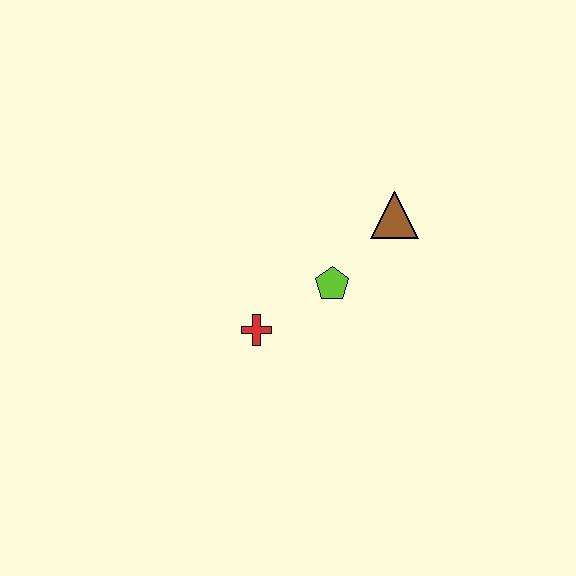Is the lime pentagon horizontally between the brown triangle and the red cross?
Yes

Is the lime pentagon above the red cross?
Yes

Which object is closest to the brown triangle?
The lime pentagon is closest to the brown triangle.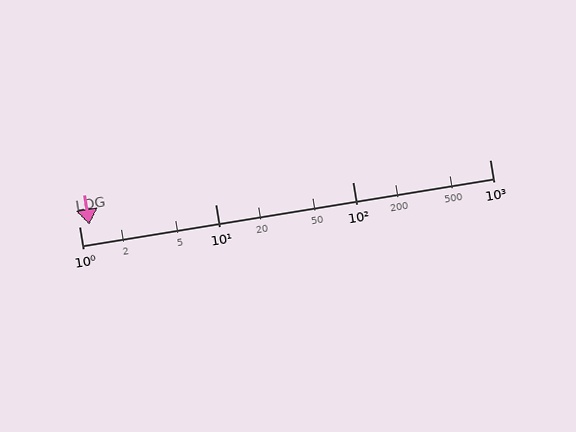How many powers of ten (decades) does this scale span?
The scale spans 3 decades, from 1 to 1000.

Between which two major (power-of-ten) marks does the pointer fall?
The pointer is between 1 and 10.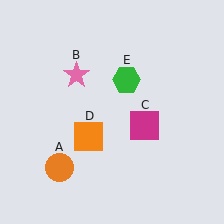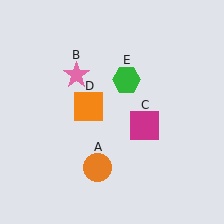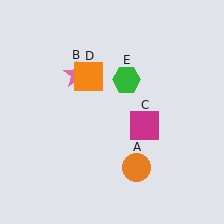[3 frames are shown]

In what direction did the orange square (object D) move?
The orange square (object D) moved up.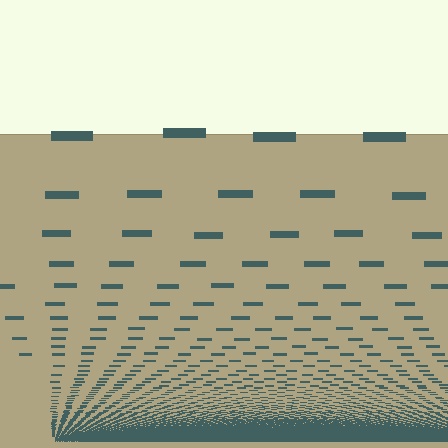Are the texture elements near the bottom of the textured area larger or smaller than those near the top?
Smaller. The gradient is inverted — elements near the bottom are smaller and denser.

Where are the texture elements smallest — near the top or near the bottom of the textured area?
Near the bottom.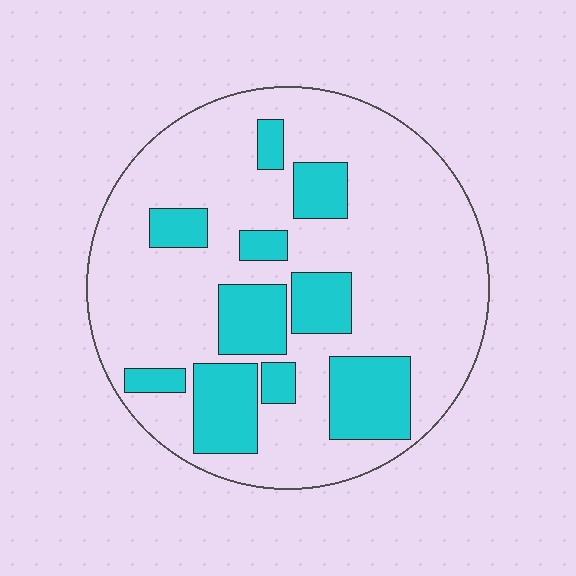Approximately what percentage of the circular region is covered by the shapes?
Approximately 25%.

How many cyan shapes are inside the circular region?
10.